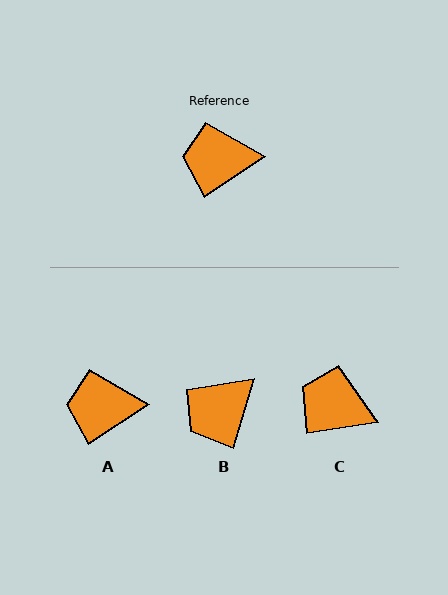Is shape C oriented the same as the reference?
No, it is off by about 25 degrees.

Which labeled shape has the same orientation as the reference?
A.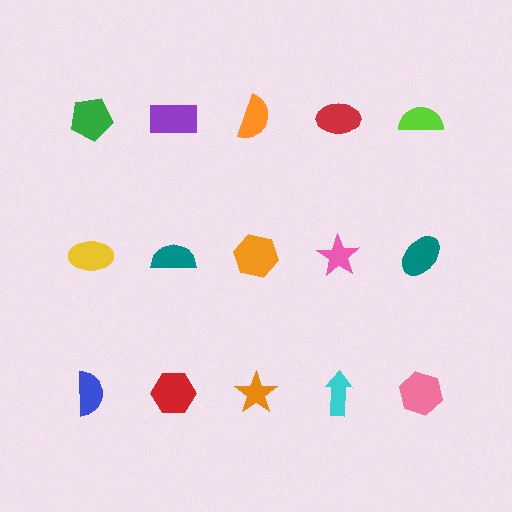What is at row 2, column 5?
A teal ellipse.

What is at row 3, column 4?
A cyan arrow.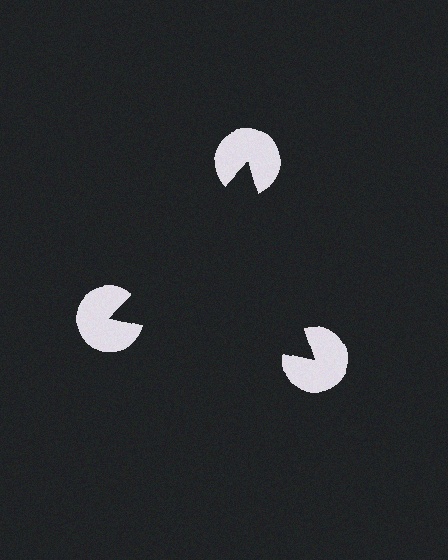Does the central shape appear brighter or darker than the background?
It typically appears slightly darker than the background, even though no actual brightness change is drawn.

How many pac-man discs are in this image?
There are 3 — one at each vertex of the illusory triangle.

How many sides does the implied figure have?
3 sides.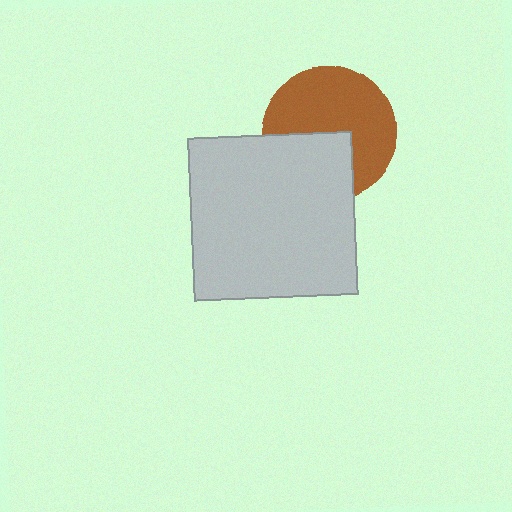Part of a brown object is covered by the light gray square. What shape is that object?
It is a circle.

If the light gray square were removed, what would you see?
You would see the complete brown circle.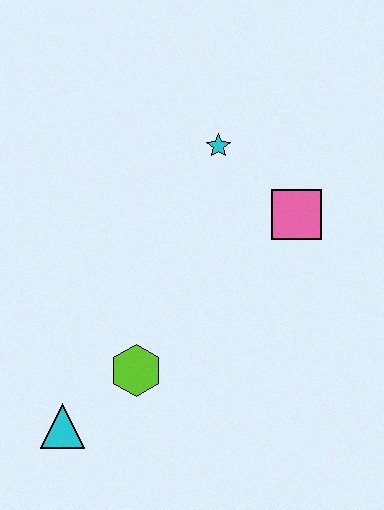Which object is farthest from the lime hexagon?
The cyan star is farthest from the lime hexagon.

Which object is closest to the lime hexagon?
The cyan triangle is closest to the lime hexagon.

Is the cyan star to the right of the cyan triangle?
Yes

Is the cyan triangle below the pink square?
Yes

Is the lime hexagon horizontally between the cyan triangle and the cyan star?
Yes